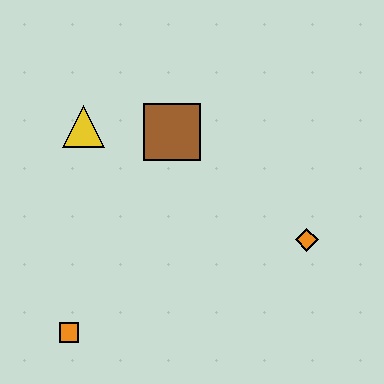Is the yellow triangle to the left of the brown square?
Yes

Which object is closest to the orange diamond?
The brown square is closest to the orange diamond.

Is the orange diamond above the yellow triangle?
No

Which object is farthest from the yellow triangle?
The orange diamond is farthest from the yellow triangle.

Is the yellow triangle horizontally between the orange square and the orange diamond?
Yes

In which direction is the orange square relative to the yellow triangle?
The orange square is below the yellow triangle.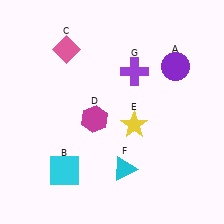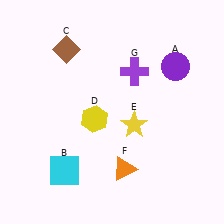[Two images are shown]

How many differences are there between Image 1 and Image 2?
There are 3 differences between the two images.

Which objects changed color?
C changed from pink to brown. D changed from magenta to yellow. F changed from cyan to orange.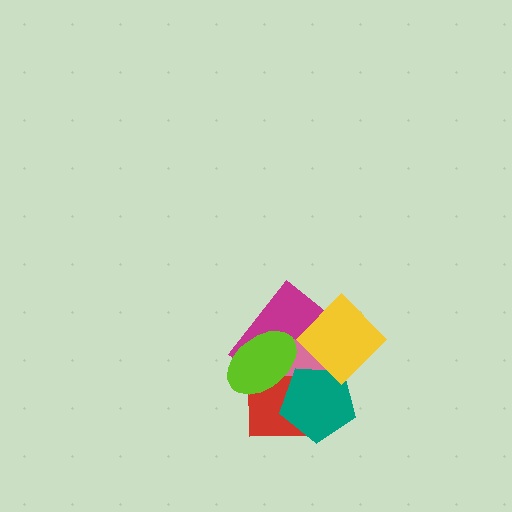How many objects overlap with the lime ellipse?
4 objects overlap with the lime ellipse.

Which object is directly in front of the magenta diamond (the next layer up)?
The pink ellipse is directly in front of the magenta diamond.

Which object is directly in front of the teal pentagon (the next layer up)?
The lime ellipse is directly in front of the teal pentagon.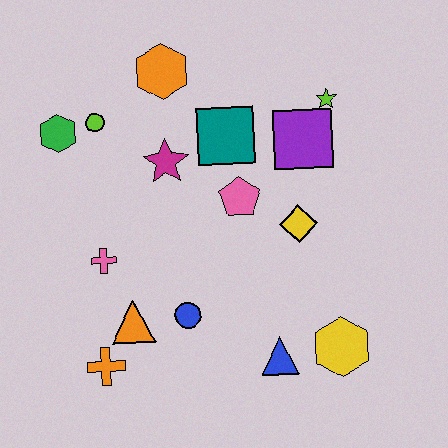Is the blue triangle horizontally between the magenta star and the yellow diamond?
Yes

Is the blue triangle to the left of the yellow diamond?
Yes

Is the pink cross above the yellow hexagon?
Yes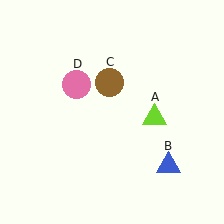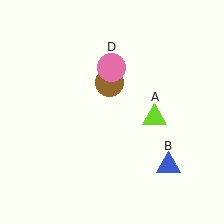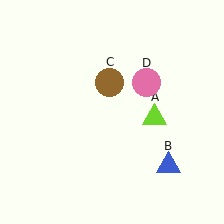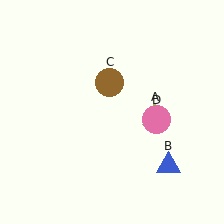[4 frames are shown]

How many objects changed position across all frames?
1 object changed position: pink circle (object D).